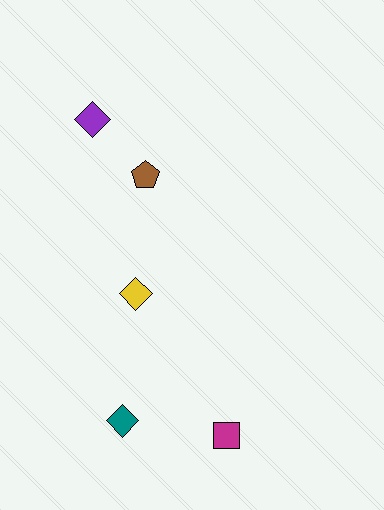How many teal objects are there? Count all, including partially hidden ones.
There is 1 teal object.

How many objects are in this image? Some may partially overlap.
There are 5 objects.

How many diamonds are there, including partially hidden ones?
There are 3 diamonds.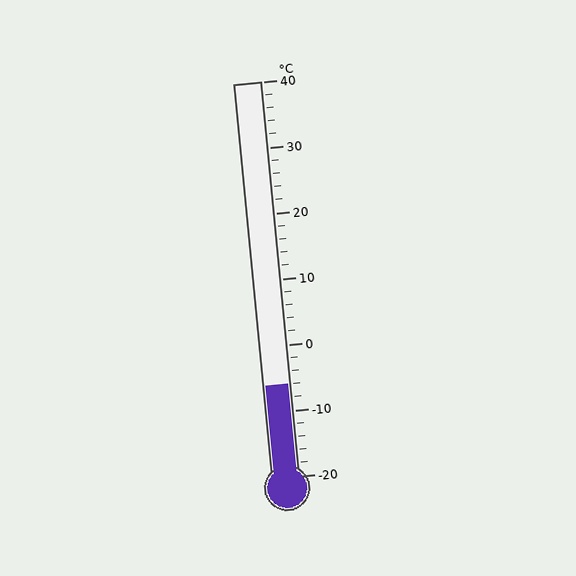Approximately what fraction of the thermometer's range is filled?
The thermometer is filled to approximately 25% of its range.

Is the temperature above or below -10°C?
The temperature is above -10°C.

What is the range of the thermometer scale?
The thermometer scale ranges from -20°C to 40°C.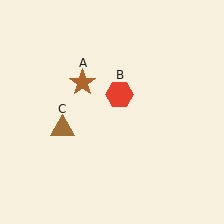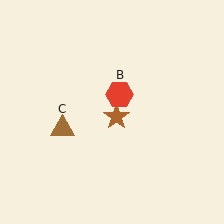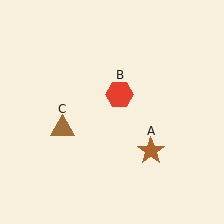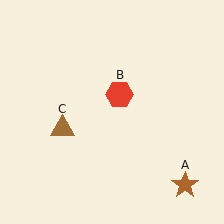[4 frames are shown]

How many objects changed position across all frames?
1 object changed position: brown star (object A).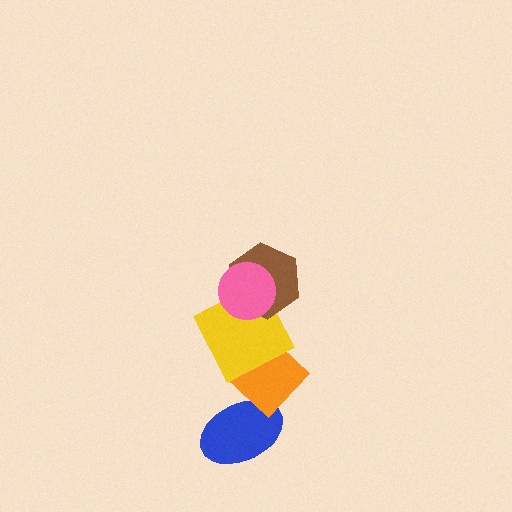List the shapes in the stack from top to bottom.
From top to bottom: the pink circle, the brown hexagon, the yellow square, the orange diamond, the blue ellipse.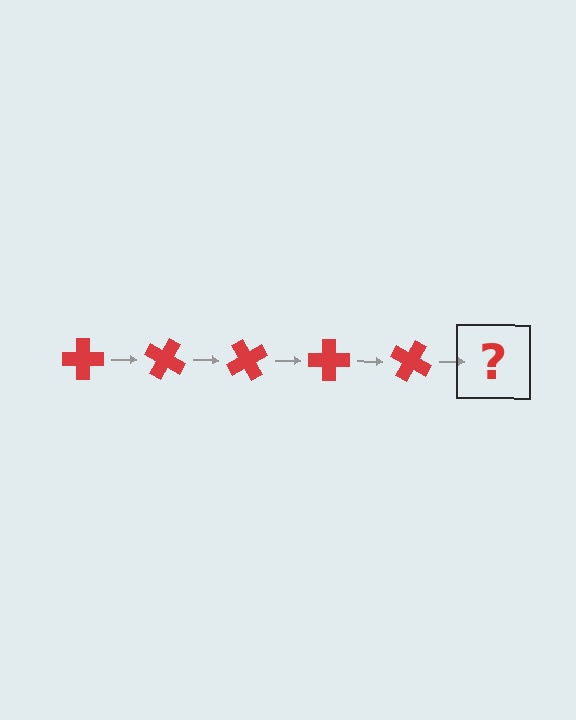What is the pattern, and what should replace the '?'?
The pattern is that the cross rotates 30 degrees each step. The '?' should be a red cross rotated 150 degrees.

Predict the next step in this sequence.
The next step is a red cross rotated 150 degrees.